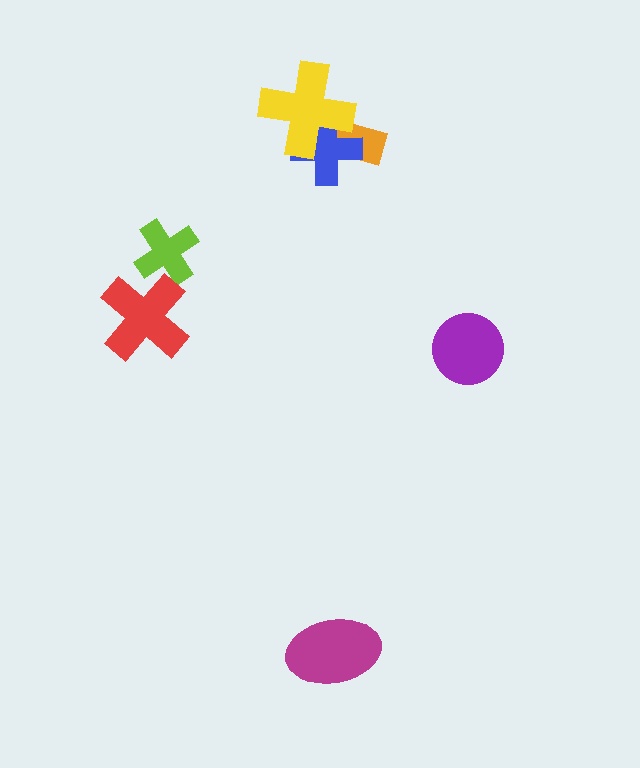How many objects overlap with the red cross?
1 object overlaps with the red cross.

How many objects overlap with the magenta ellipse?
0 objects overlap with the magenta ellipse.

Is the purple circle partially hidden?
No, no other shape covers it.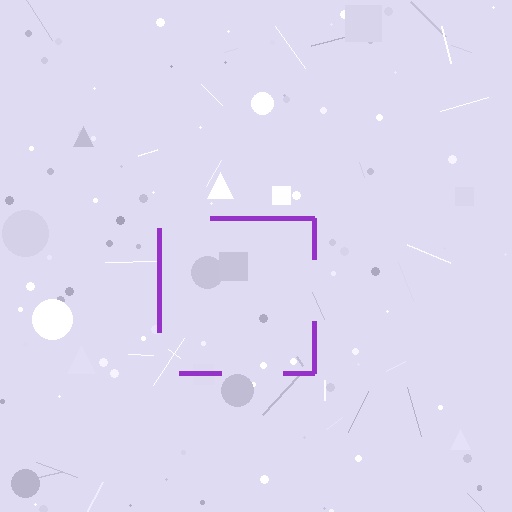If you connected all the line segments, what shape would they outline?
They would outline a square.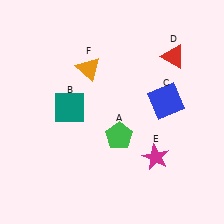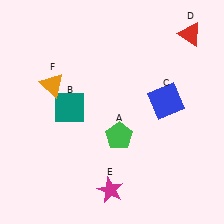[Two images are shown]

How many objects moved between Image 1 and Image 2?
3 objects moved between the two images.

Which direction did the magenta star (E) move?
The magenta star (E) moved left.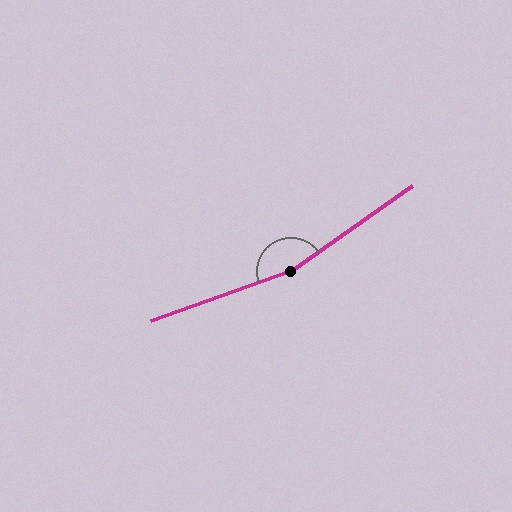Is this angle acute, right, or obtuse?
It is obtuse.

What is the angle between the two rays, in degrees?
Approximately 164 degrees.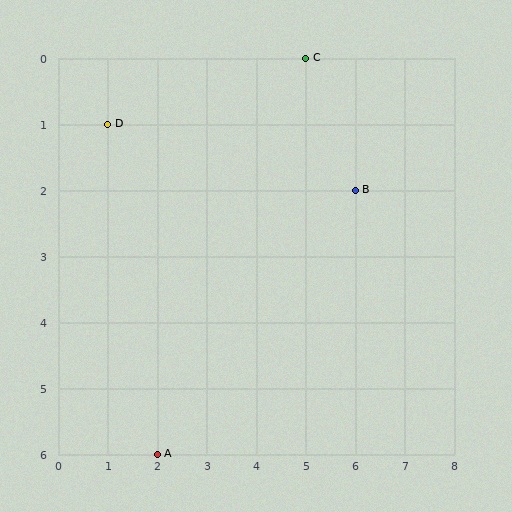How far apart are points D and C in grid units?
Points D and C are 4 columns and 1 row apart (about 4.1 grid units diagonally).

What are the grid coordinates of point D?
Point D is at grid coordinates (1, 1).